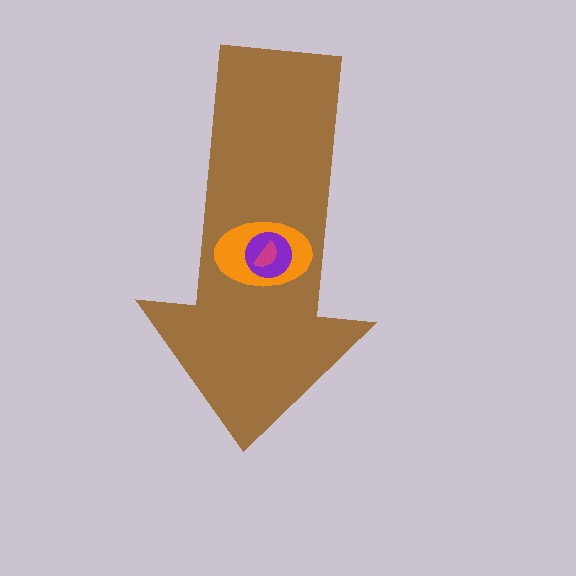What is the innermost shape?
The magenta semicircle.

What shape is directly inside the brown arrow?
The orange ellipse.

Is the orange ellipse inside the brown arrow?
Yes.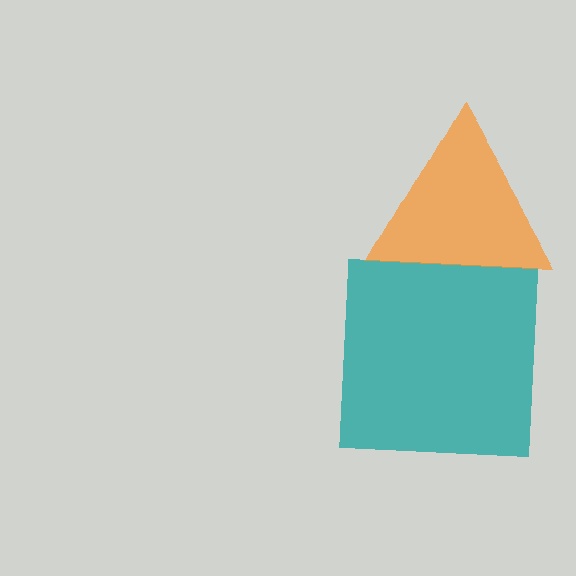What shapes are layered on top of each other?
The layered shapes are: a teal square, an orange triangle.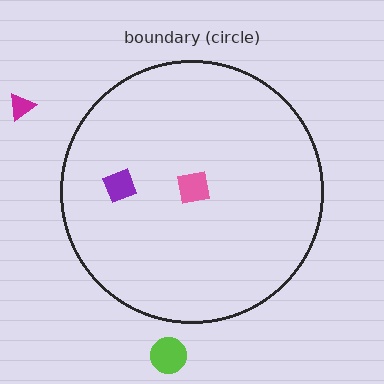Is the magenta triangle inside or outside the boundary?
Outside.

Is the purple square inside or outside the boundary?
Inside.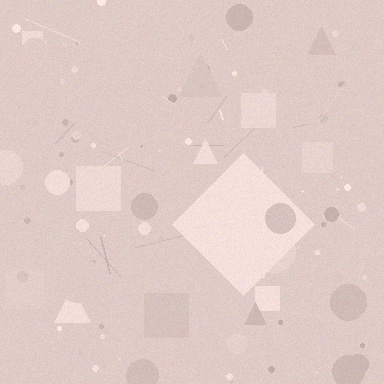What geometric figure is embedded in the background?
A diamond is embedded in the background.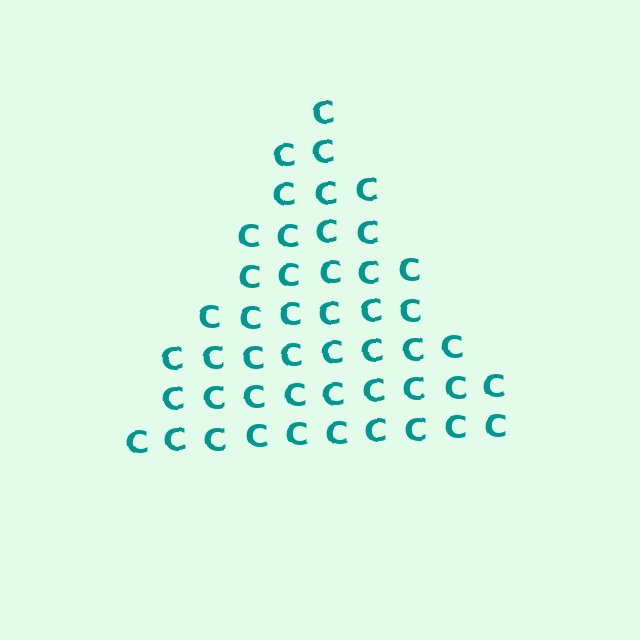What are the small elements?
The small elements are letter C's.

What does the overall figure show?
The overall figure shows a triangle.